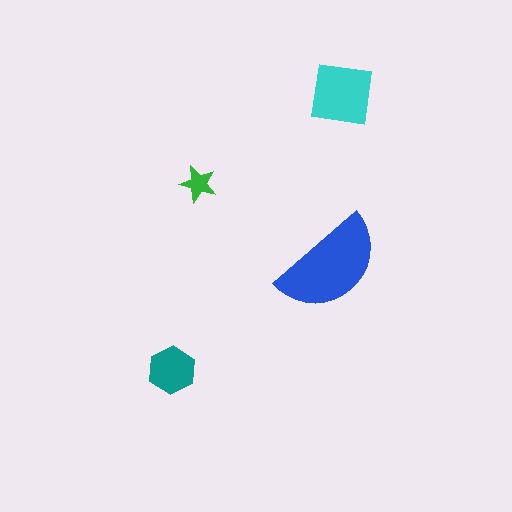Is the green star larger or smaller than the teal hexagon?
Smaller.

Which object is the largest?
The blue semicircle.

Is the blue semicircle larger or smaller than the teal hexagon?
Larger.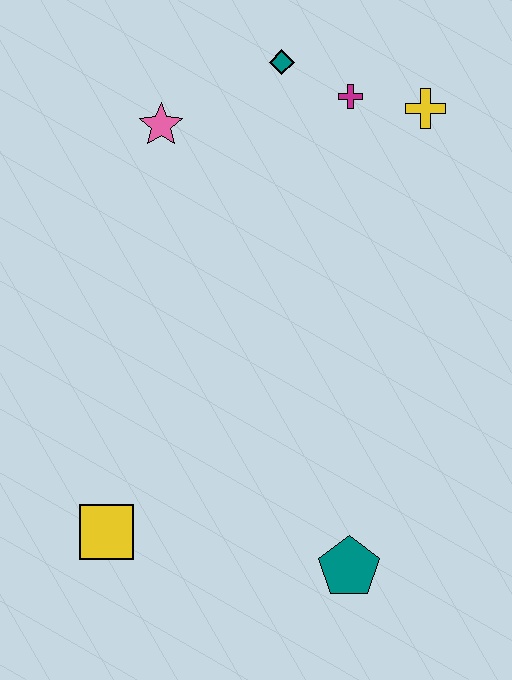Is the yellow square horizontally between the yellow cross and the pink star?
No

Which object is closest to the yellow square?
The teal pentagon is closest to the yellow square.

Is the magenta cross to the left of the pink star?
No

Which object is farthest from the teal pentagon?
The teal diamond is farthest from the teal pentagon.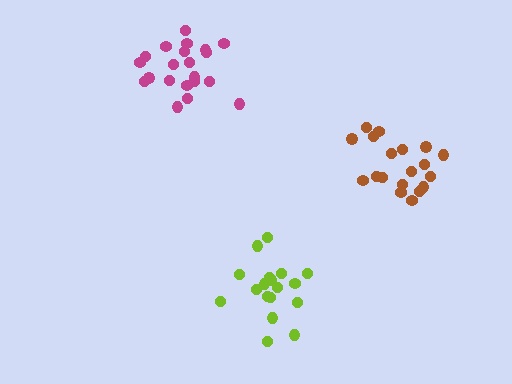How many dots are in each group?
Group 1: 21 dots, Group 2: 19 dots, Group 3: 18 dots (58 total).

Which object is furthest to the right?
The brown cluster is rightmost.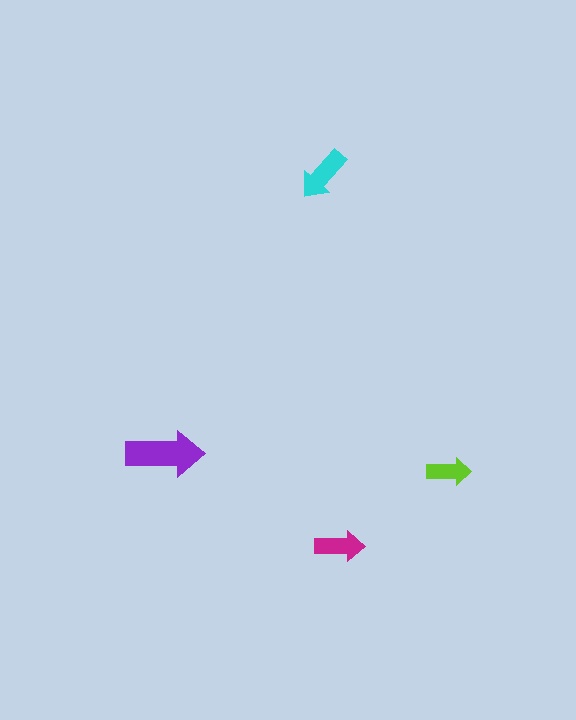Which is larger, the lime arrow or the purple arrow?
The purple one.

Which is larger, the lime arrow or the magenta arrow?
The magenta one.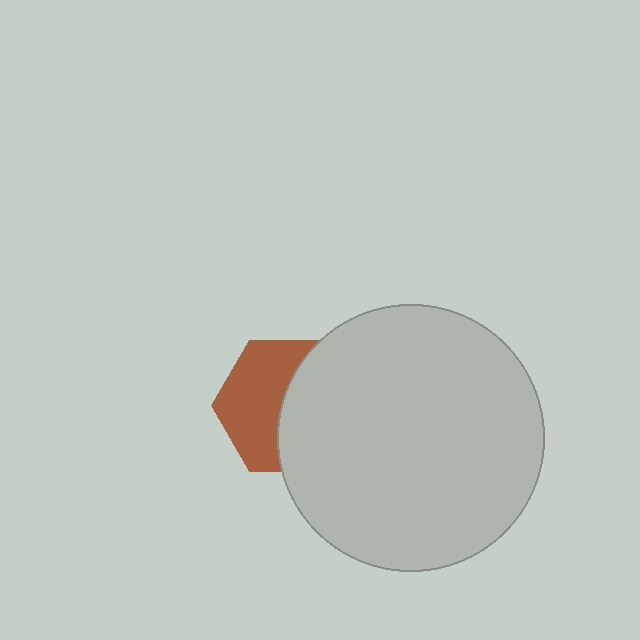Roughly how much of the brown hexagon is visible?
About half of it is visible (roughly 50%).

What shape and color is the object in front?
The object in front is a light gray circle.